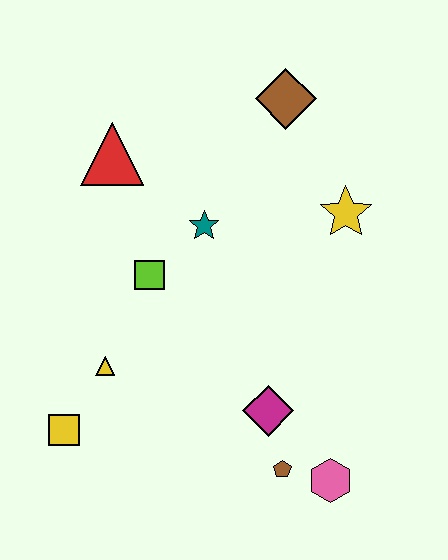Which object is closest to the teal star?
The lime square is closest to the teal star.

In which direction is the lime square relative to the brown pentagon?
The lime square is above the brown pentagon.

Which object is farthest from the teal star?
The pink hexagon is farthest from the teal star.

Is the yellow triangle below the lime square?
Yes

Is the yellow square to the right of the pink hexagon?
No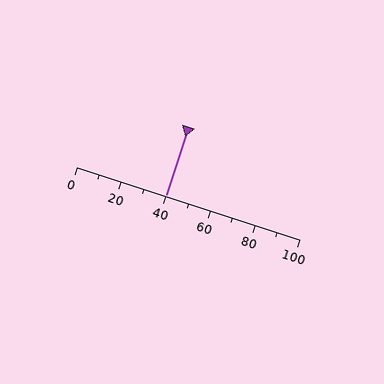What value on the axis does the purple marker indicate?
The marker indicates approximately 40.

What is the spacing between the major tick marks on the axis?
The major ticks are spaced 20 apart.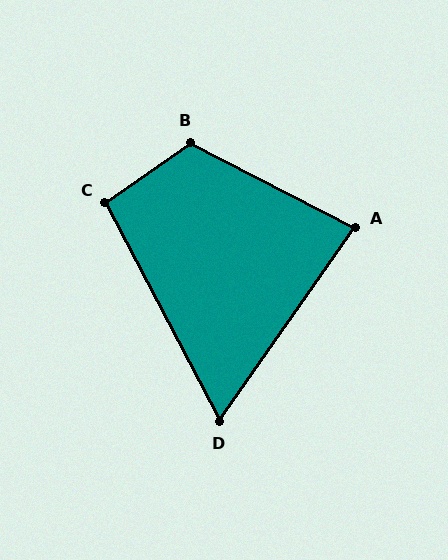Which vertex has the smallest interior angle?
D, at approximately 63 degrees.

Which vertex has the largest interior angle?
B, at approximately 117 degrees.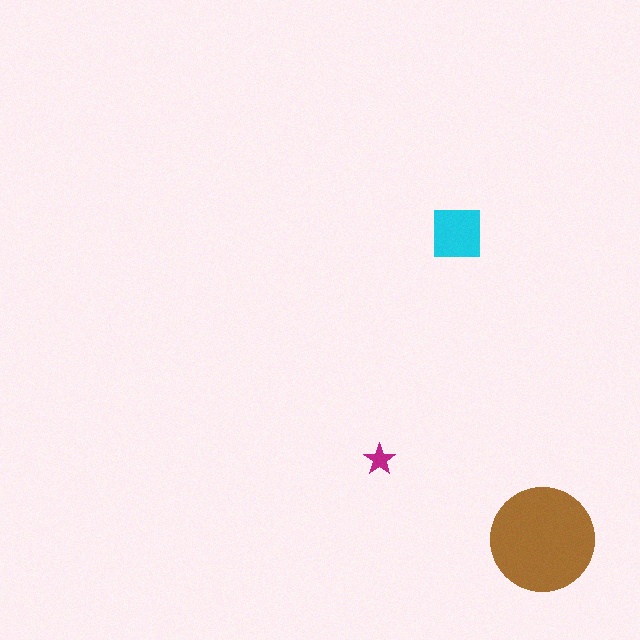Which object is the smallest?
The magenta star.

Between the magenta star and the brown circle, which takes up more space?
The brown circle.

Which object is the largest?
The brown circle.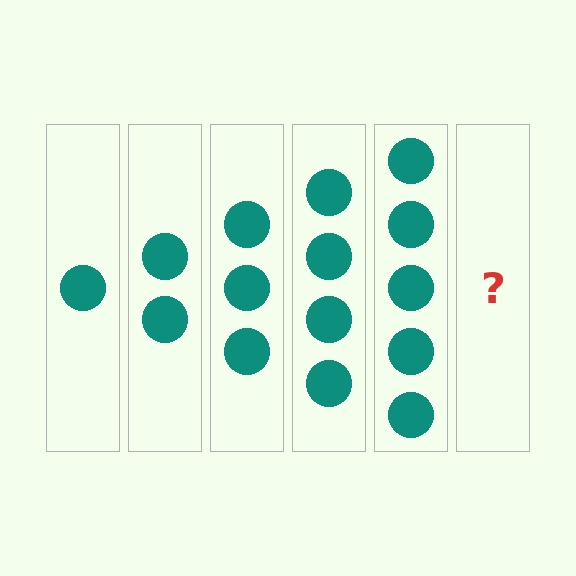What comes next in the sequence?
The next element should be 6 circles.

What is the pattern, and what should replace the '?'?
The pattern is that each step adds one more circle. The '?' should be 6 circles.